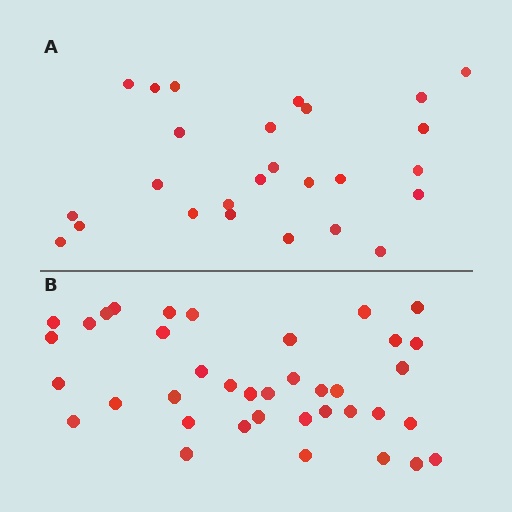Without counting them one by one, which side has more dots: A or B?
Region B (the bottom region) has more dots.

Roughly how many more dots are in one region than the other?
Region B has roughly 12 or so more dots than region A.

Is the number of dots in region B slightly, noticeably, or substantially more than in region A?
Region B has substantially more. The ratio is roughly 1.5 to 1.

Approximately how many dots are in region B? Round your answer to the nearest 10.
About 40 dots. (The exact count is 38, which rounds to 40.)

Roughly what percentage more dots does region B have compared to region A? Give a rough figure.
About 45% more.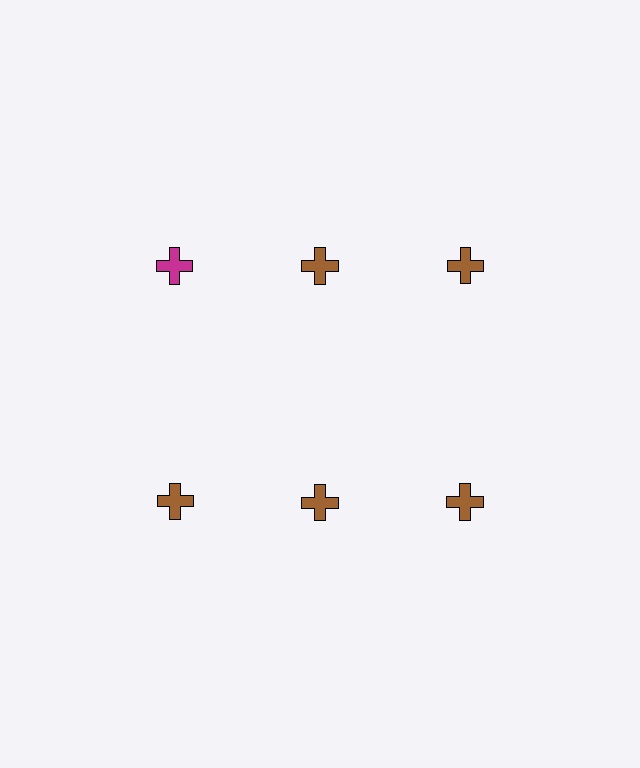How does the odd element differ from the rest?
It has a different color: magenta instead of brown.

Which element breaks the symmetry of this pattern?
The magenta cross in the top row, leftmost column breaks the symmetry. All other shapes are brown crosses.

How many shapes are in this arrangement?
There are 6 shapes arranged in a grid pattern.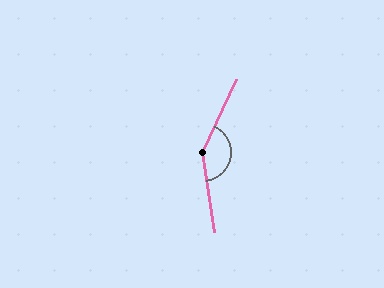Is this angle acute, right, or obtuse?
It is obtuse.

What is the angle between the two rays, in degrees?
Approximately 146 degrees.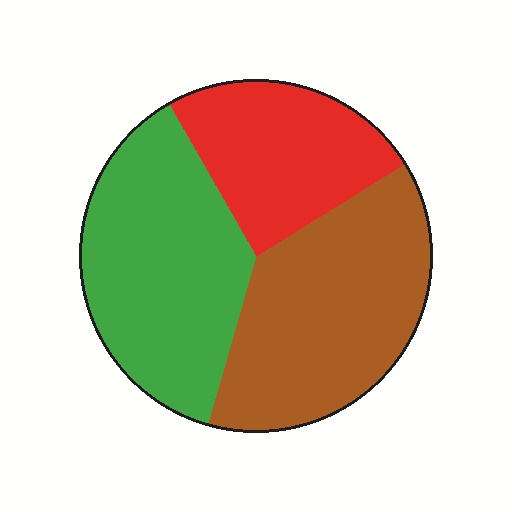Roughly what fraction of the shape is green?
Green covers 37% of the shape.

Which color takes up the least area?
Red, at roughly 25%.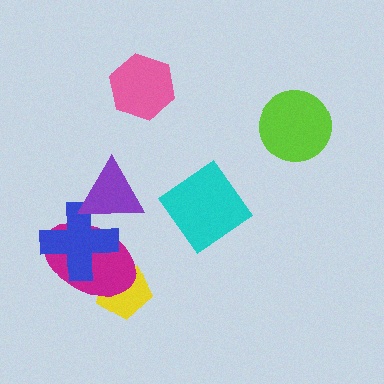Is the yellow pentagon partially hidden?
Yes, it is partially covered by another shape.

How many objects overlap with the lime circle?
0 objects overlap with the lime circle.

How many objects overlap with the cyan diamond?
0 objects overlap with the cyan diamond.